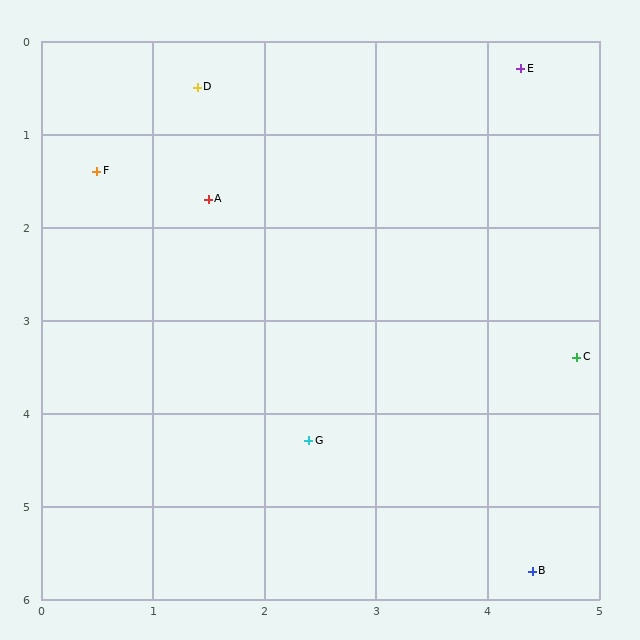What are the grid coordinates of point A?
Point A is at approximately (1.5, 1.7).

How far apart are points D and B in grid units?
Points D and B are about 6.0 grid units apart.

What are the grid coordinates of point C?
Point C is at approximately (4.8, 3.4).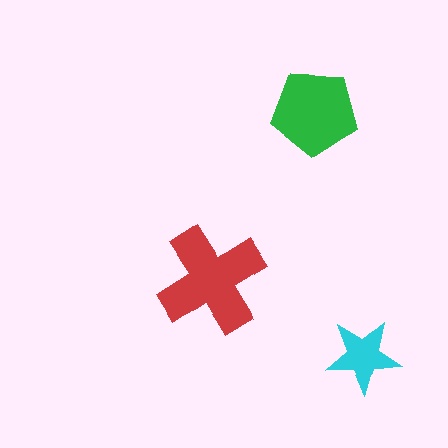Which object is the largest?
The red cross.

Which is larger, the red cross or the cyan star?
The red cross.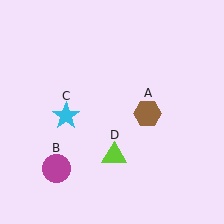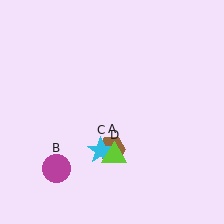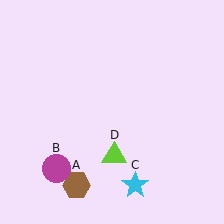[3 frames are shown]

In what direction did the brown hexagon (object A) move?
The brown hexagon (object A) moved down and to the left.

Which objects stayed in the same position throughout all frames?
Magenta circle (object B) and lime triangle (object D) remained stationary.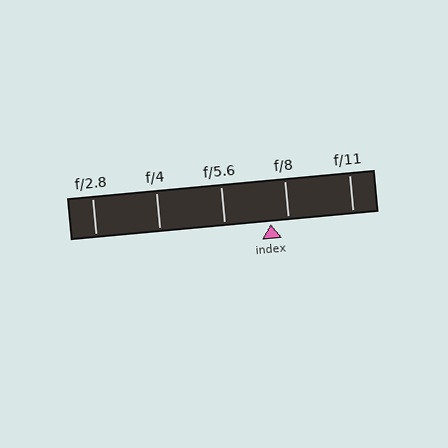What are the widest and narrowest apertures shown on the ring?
The widest aperture shown is f/2.8 and the narrowest is f/11.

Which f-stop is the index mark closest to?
The index mark is closest to f/8.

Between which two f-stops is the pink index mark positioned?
The index mark is between f/5.6 and f/8.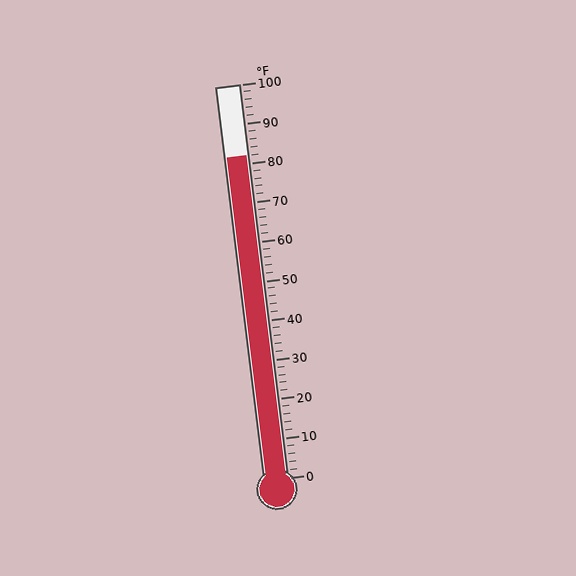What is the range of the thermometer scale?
The thermometer scale ranges from 0°F to 100°F.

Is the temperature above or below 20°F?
The temperature is above 20°F.